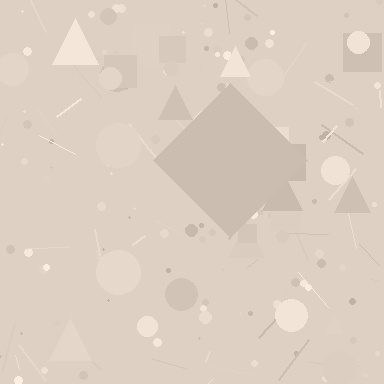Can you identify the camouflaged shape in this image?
The camouflaged shape is a diamond.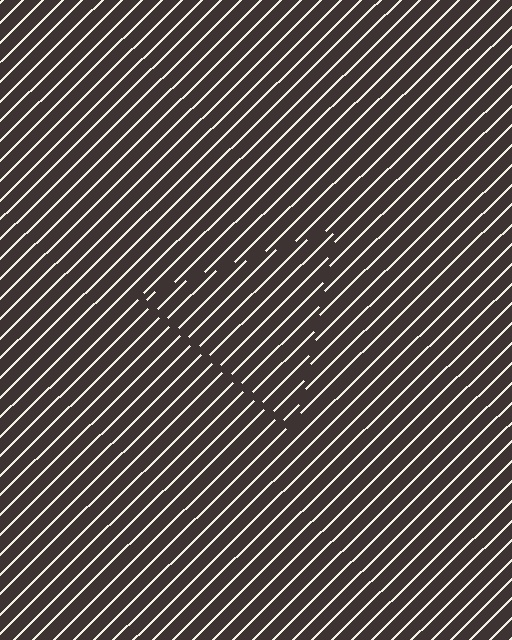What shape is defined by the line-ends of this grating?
An illusory triangle. The interior of the shape contains the same grating, shifted by half a period — the contour is defined by the phase discontinuity where line-ends from the inner and outer gratings abut.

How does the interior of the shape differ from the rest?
The interior of the shape contains the same grating, shifted by half a period — the contour is defined by the phase discontinuity where line-ends from the inner and outer gratings abut.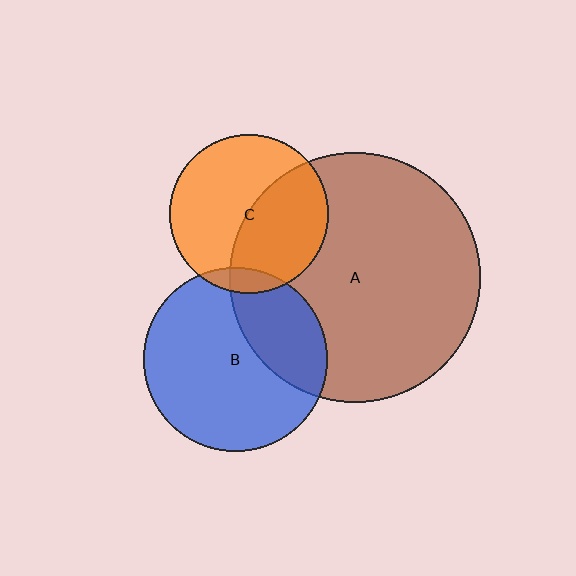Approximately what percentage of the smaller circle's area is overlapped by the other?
Approximately 45%.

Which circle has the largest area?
Circle A (brown).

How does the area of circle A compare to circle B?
Approximately 1.9 times.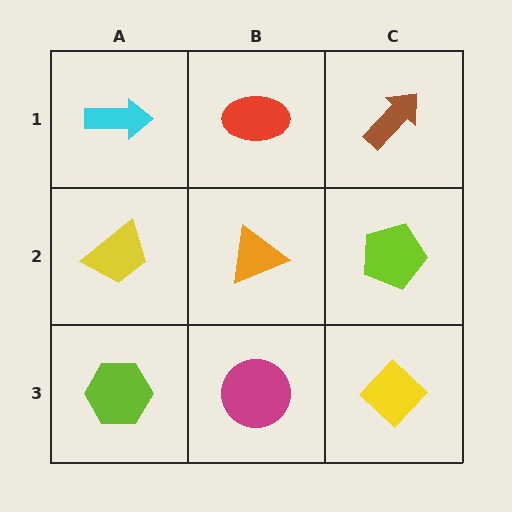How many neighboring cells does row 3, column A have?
2.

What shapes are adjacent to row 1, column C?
A lime pentagon (row 2, column C), a red ellipse (row 1, column B).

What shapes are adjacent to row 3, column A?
A yellow trapezoid (row 2, column A), a magenta circle (row 3, column B).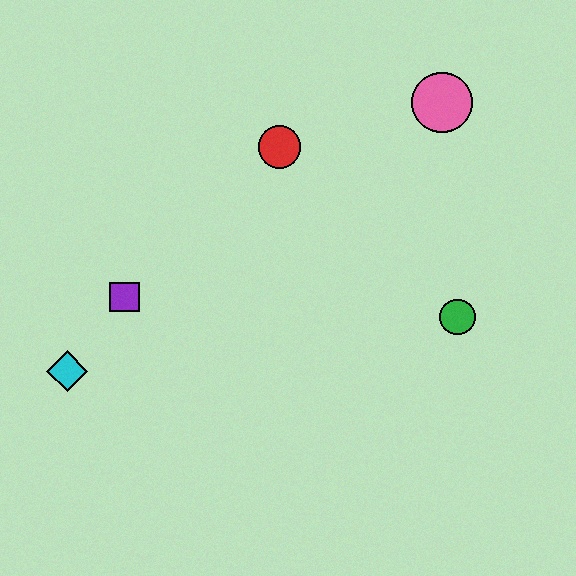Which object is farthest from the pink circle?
The cyan diamond is farthest from the pink circle.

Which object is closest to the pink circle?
The red circle is closest to the pink circle.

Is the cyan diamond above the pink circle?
No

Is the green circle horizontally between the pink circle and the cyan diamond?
No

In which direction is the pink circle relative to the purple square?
The pink circle is to the right of the purple square.